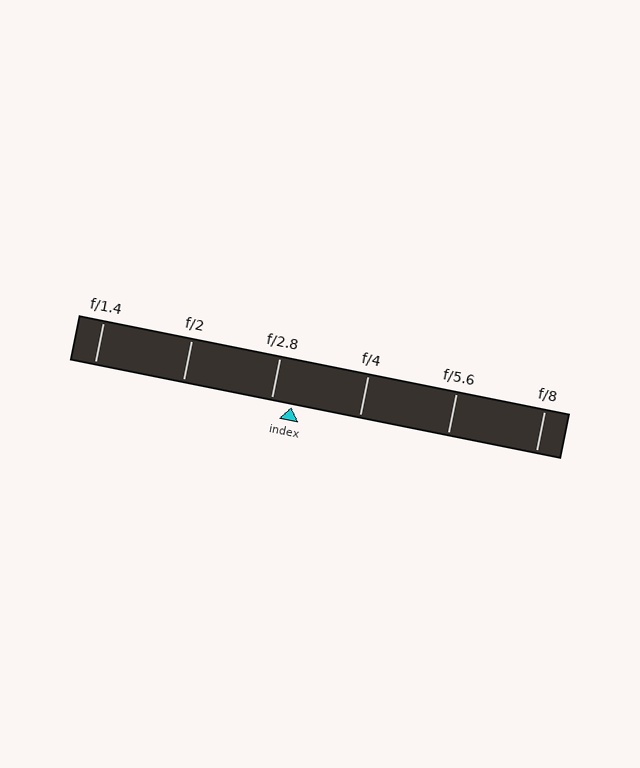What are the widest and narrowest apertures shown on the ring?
The widest aperture shown is f/1.4 and the narrowest is f/8.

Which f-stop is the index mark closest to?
The index mark is closest to f/2.8.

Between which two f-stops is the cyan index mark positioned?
The index mark is between f/2.8 and f/4.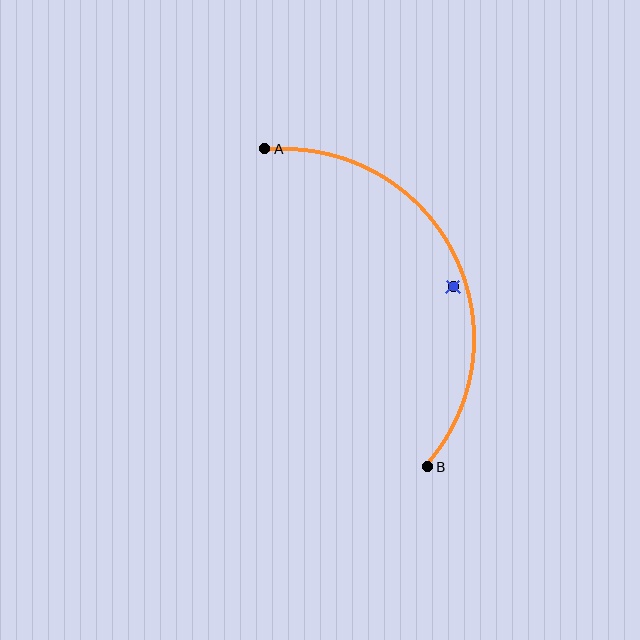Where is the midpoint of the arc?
The arc midpoint is the point on the curve farthest from the straight line joining A and B. It sits to the right of that line.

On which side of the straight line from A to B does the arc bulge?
The arc bulges to the right of the straight line connecting A and B.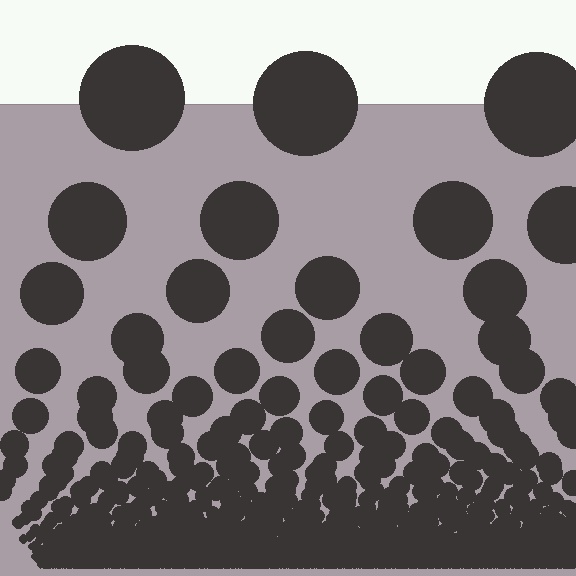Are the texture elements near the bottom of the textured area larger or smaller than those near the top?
Smaller. The gradient is inverted — elements near the bottom are smaller and denser.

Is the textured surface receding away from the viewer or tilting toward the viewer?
The surface appears to tilt toward the viewer. Texture elements get larger and sparser toward the top.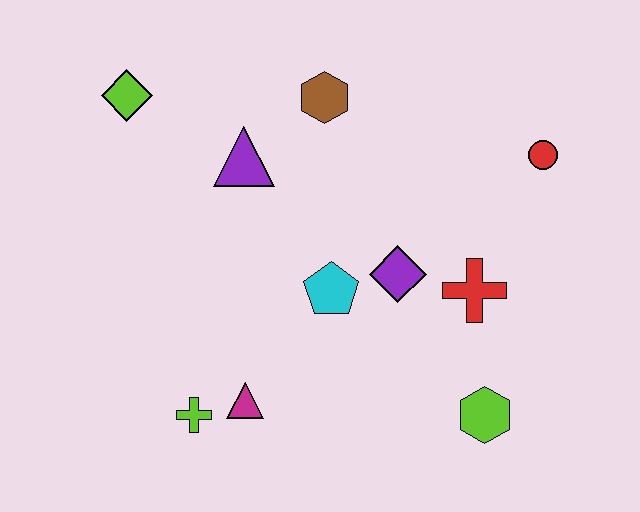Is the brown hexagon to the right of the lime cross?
Yes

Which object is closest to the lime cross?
The magenta triangle is closest to the lime cross.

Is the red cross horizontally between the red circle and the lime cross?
Yes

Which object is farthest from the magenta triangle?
The red circle is farthest from the magenta triangle.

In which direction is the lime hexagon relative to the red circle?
The lime hexagon is below the red circle.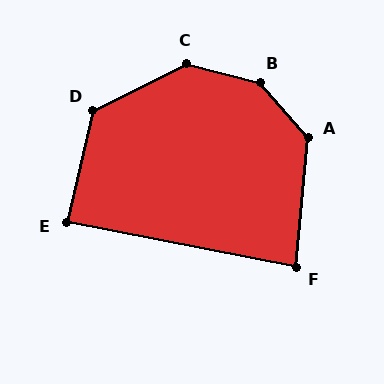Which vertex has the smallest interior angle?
F, at approximately 84 degrees.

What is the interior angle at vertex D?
Approximately 129 degrees (obtuse).